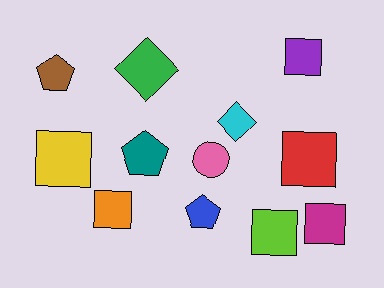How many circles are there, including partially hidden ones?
There is 1 circle.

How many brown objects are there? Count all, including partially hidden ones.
There is 1 brown object.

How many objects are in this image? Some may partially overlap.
There are 12 objects.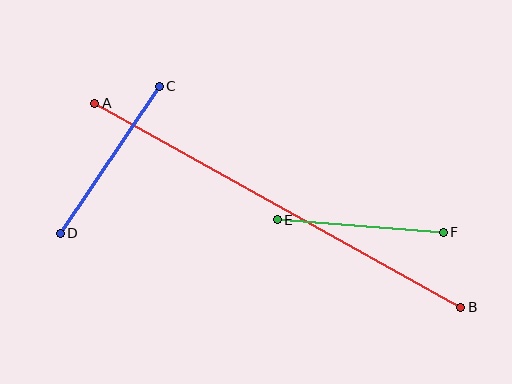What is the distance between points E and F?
The distance is approximately 167 pixels.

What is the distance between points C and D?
The distance is approximately 177 pixels.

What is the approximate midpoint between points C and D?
The midpoint is at approximately (110, 160) pixels.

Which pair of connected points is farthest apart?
Points A and B are farthest apart.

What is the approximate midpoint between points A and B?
The midpoint is at approximately (278, 205) pixels.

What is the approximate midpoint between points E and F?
The midpoint is at approximately (360, 226) pixels.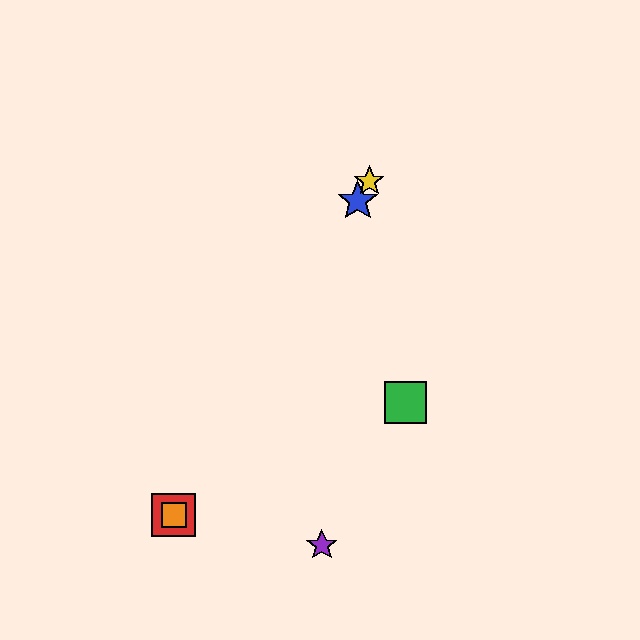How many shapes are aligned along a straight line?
4 shapes (the red square, the blue star, the yellow star, the orange square) are aligned along a straight line.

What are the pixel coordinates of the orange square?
The orange square is at (174, 515).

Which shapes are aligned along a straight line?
The red square, the blue star, the yellow star, the orange square are aligned along a straight line.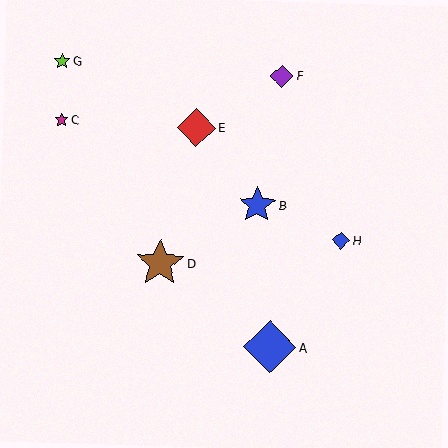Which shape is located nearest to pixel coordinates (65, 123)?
The magenta star (labeled C) at (61, 120) is nearest to that location.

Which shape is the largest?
The blue diamond (labeled A) is the largest.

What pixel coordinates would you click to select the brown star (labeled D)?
Click at (160, 263) to select the brown star D.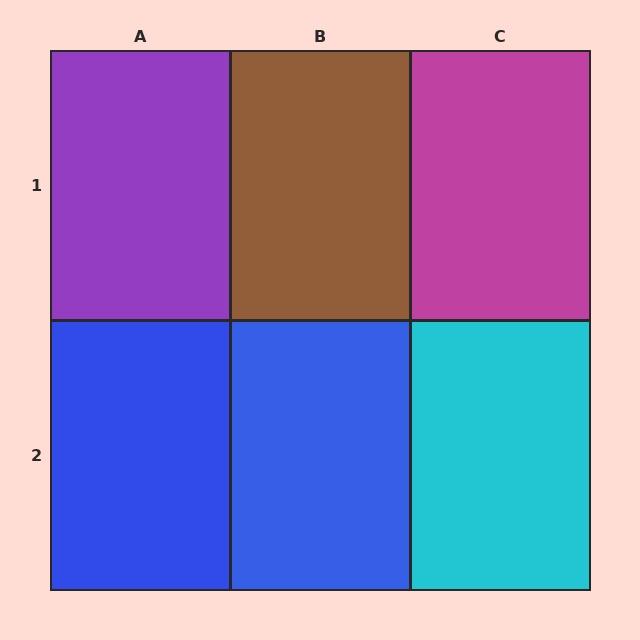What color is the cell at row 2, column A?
Blue.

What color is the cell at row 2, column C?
Cyan.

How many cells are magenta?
1 cell is magenta.